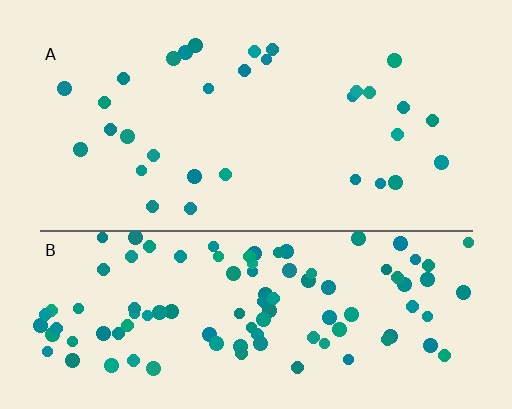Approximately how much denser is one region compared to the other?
Approximately 3.4× — region B over region A.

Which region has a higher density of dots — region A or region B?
B (the bottom).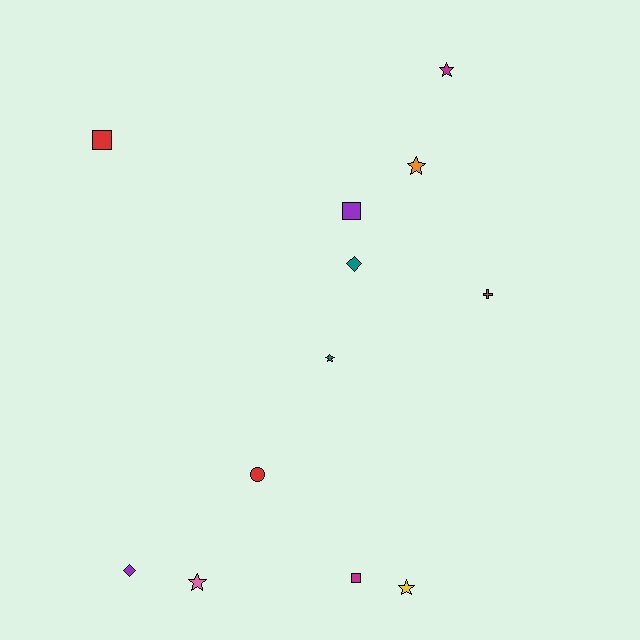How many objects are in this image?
There are 12 objects.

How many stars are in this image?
There are 5 stars.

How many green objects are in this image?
There are no green objects.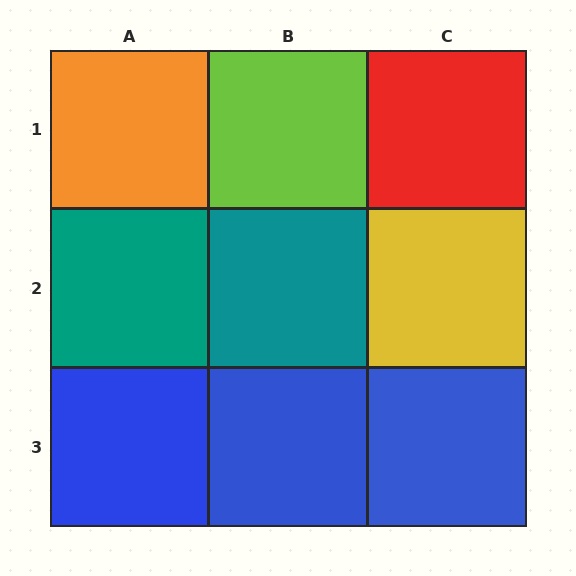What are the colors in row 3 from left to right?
Blue, blue, blue.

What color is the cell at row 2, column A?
Teal.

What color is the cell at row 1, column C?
Red.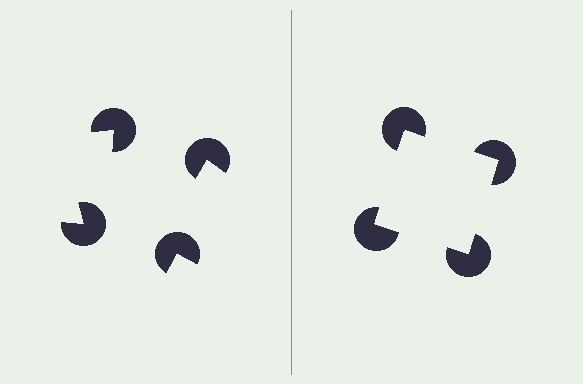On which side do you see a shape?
An illusory square appears on the right side. On the left side the wedge cuts are rotated, so no coherent shape forms.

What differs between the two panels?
The pac-man discs are positioned identically on both sides; only the wedge orientations differ. On the right they align to a square; on the left they are misaligned.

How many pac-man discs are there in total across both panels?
8 — 4 on each side.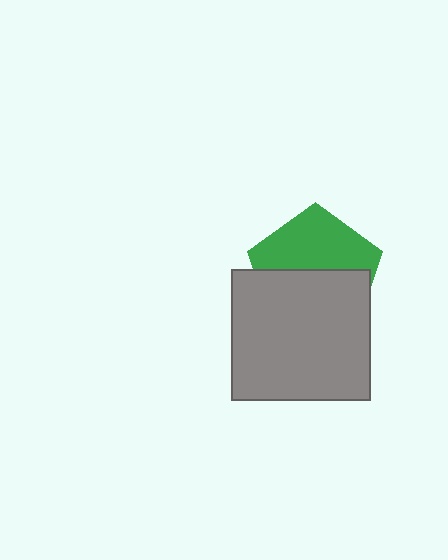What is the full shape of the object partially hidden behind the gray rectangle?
The partially hidden object is a green pentagon.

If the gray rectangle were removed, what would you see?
You would see the complete green pentagon.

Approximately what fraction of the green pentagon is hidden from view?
Roughly 53% of the green pentagon is hidden behind the gray rectangle.